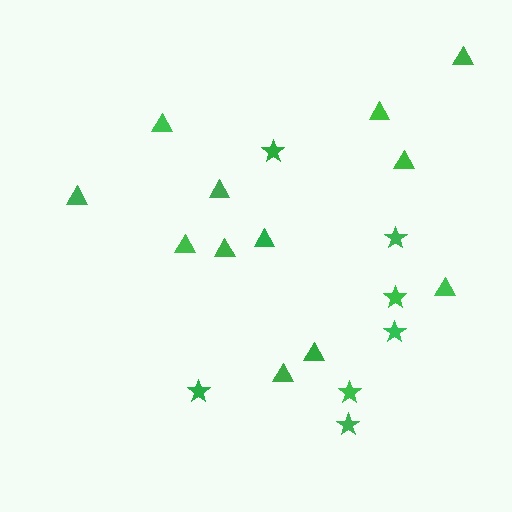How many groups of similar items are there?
There are 2 groups: one group of stars (7) and one group of triangles (12).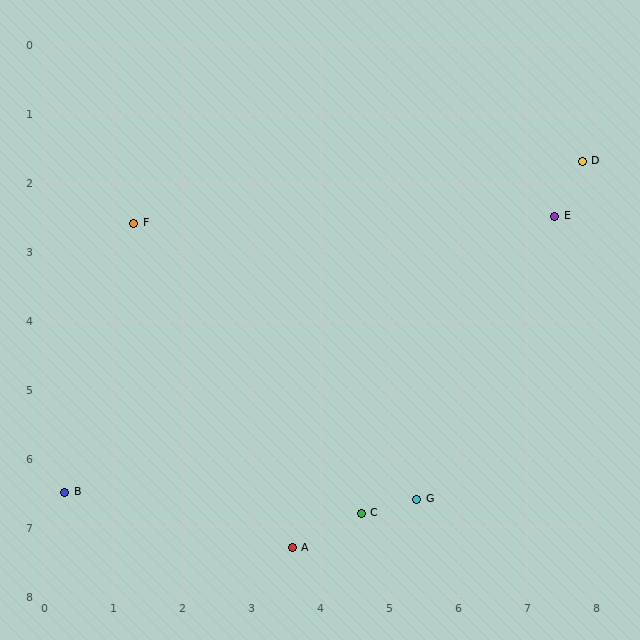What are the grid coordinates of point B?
Point B is at approximately (0.3, 6.5).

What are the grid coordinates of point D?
Point D is at approximately (7.8, 1.7).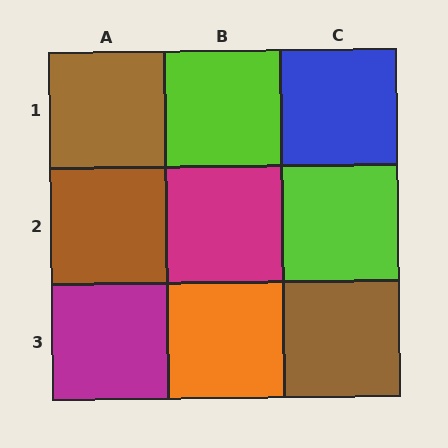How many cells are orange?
1 cell is orange.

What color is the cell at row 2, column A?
Brown.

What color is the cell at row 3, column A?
Magenta.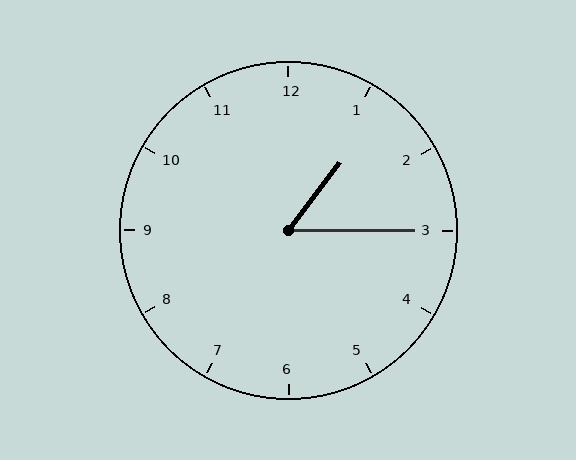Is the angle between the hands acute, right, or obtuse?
It is acute.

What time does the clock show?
1:15.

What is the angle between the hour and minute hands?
Approximately 52 degrees.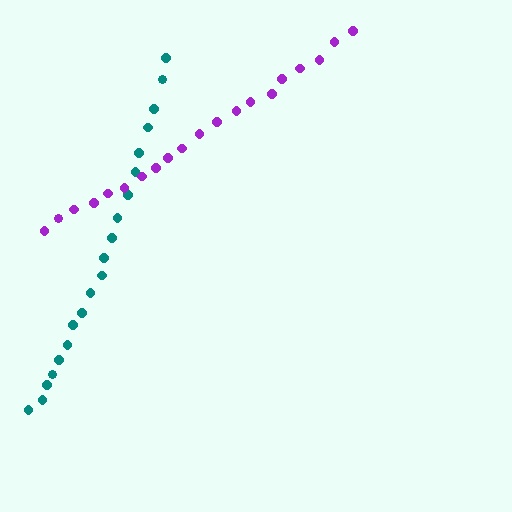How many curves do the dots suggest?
There are 2 distinct paths.